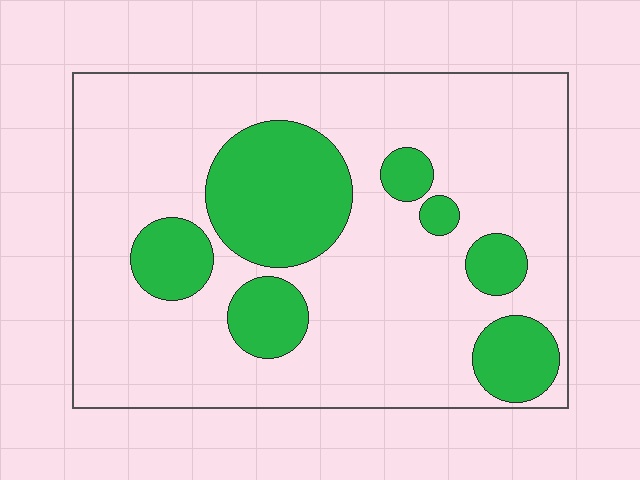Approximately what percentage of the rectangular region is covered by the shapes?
Approximately 25%.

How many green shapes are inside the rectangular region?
7.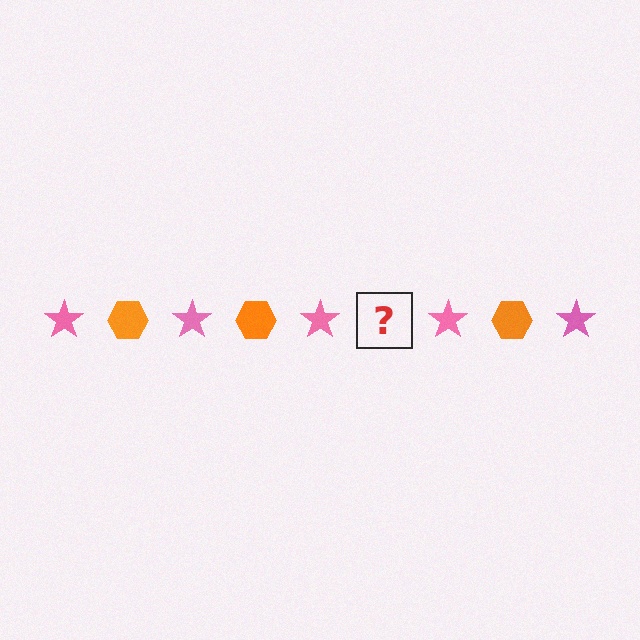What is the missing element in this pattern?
The missing element is an orange hexagon.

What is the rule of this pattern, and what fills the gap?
The rule is that the pattern alternates between pink star and orange hexagon. The gap should be filled with an orange hexagon.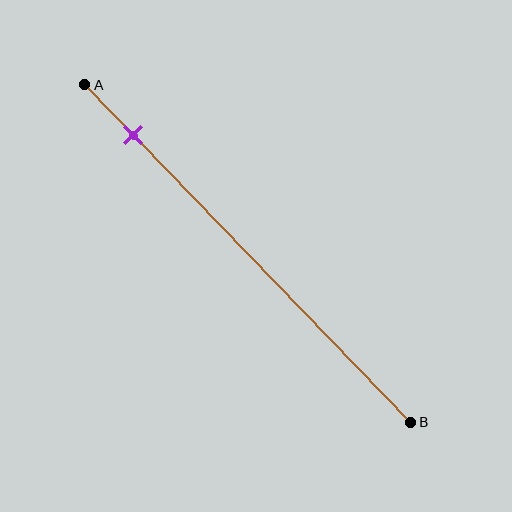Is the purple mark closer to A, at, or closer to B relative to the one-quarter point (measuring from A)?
The purple mark is closer to point A than the one-quarter point of segment AB.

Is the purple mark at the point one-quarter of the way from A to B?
No, the mark is at about 15% from A, not at the 25% one-quarter point.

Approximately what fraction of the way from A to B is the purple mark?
The purple mark is approximately 15% of the way from A to B.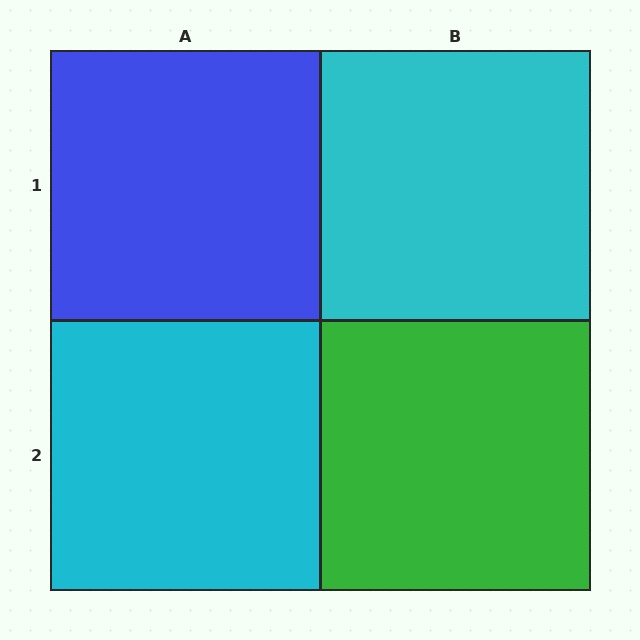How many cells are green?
1 cell is green.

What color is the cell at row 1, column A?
Blue.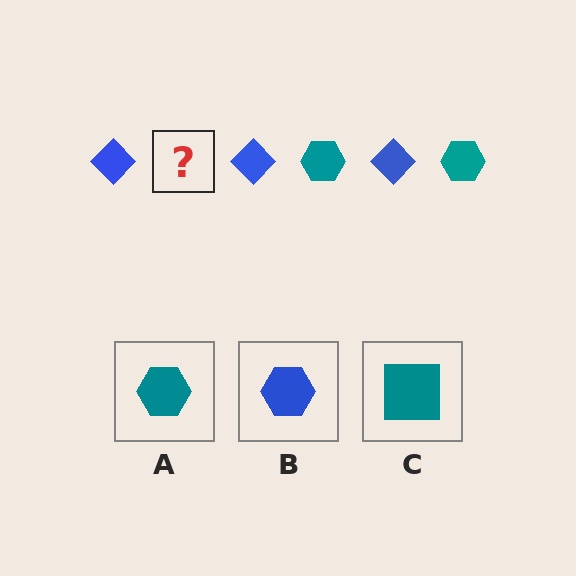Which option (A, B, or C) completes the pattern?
A.